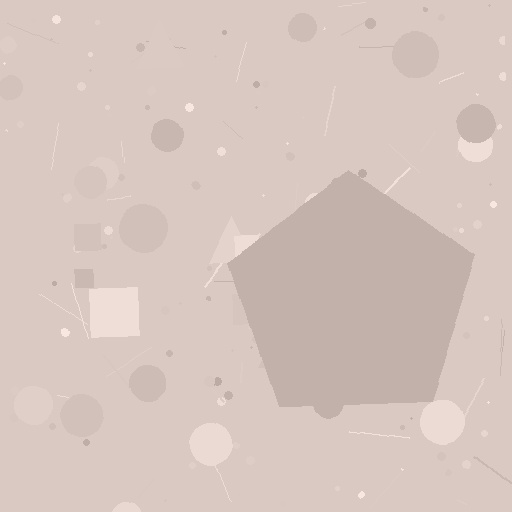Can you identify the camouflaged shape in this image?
The camouflaged shape is a pentagon.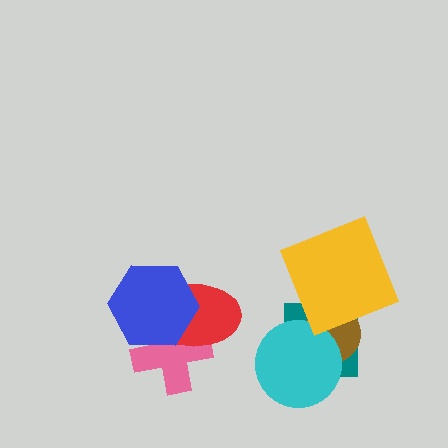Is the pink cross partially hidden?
Yes, it is partially covered by another shape.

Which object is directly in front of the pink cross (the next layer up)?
The red ellipse is directly in front of the pink cross.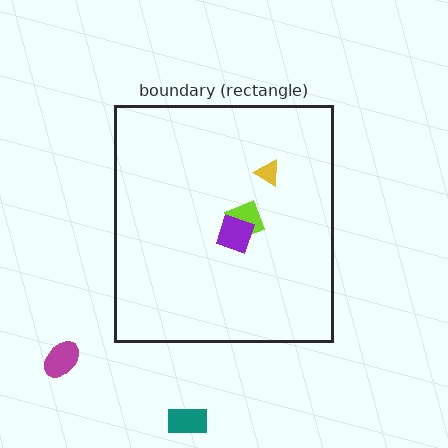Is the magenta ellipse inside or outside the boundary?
Outside.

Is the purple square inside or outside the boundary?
Inside.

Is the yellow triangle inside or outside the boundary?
Inside.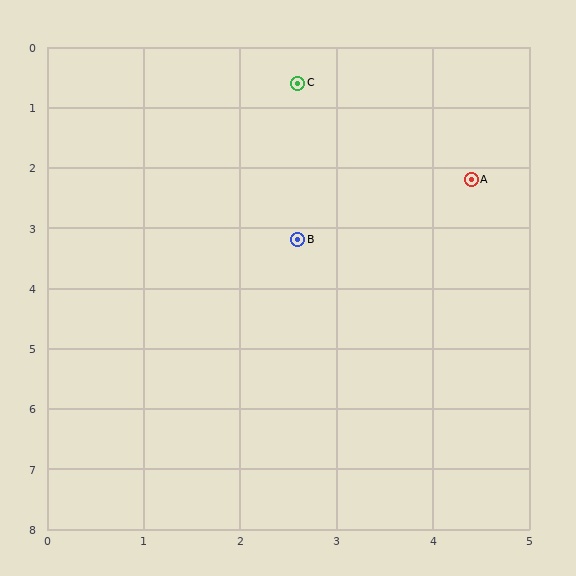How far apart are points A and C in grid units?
Points A and C are about 2.4 grid units apart.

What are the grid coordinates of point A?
Point A is at approximately (4.4, 2.2).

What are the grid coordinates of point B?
Point B is at approximately (2.6, 3.2).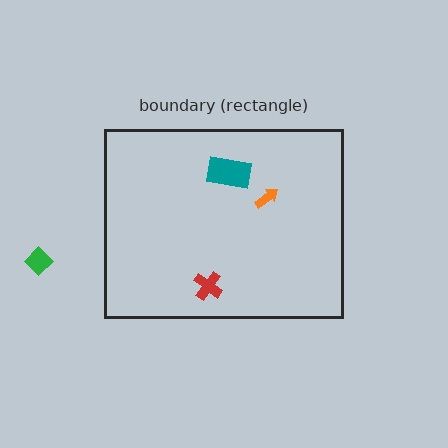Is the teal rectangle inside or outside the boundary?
Inside.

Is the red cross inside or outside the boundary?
Inside.